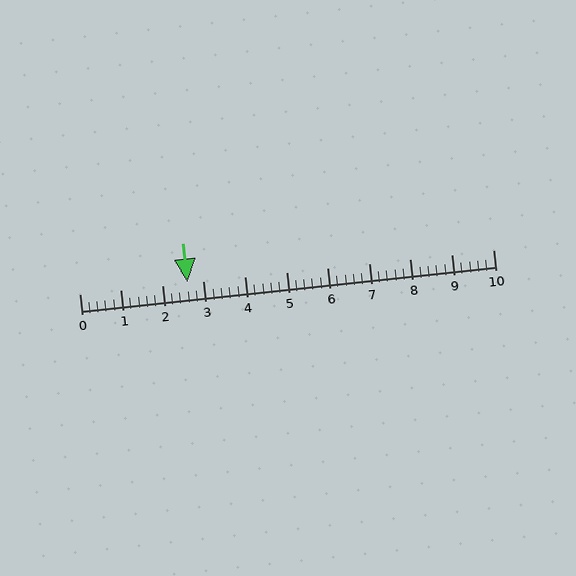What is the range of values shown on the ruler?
The ruler shows values from 0 to 10.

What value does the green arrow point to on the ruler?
The green arrow points to approximately 2.6.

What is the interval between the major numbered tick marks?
The major tick marks are spaced 1 units apart.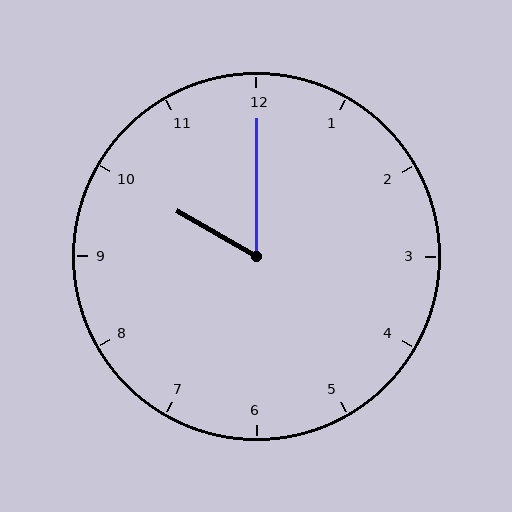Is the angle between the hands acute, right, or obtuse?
It is acute.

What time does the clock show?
10:00.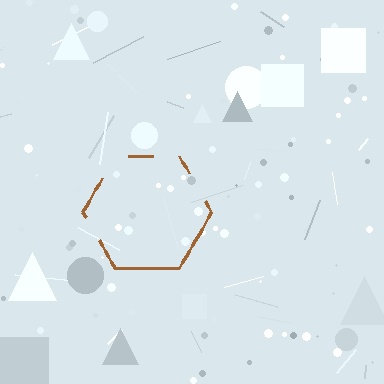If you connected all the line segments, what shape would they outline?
They would outline a hexagon.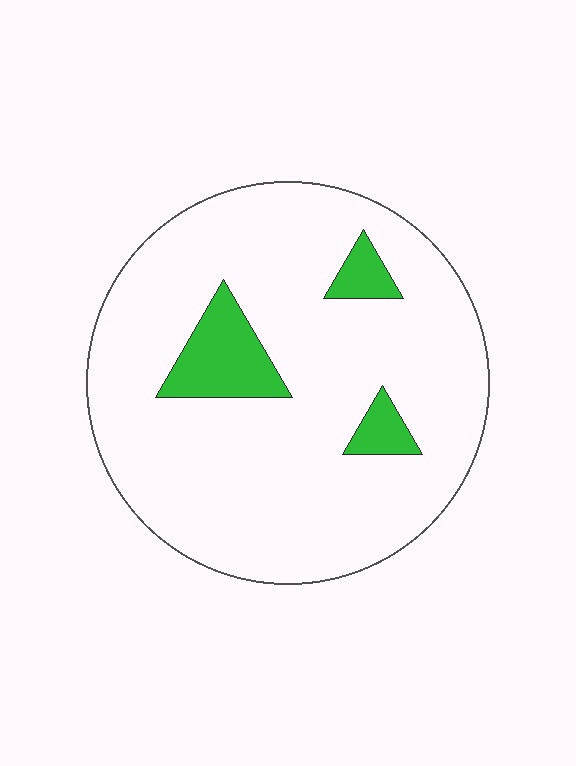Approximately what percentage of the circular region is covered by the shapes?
Approximately 10%.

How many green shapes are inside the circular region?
3.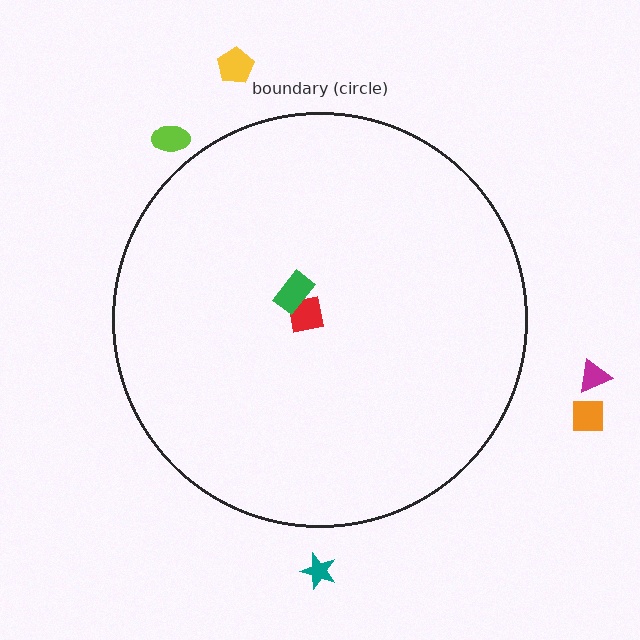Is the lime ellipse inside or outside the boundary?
Outside.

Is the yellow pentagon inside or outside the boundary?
Outside.